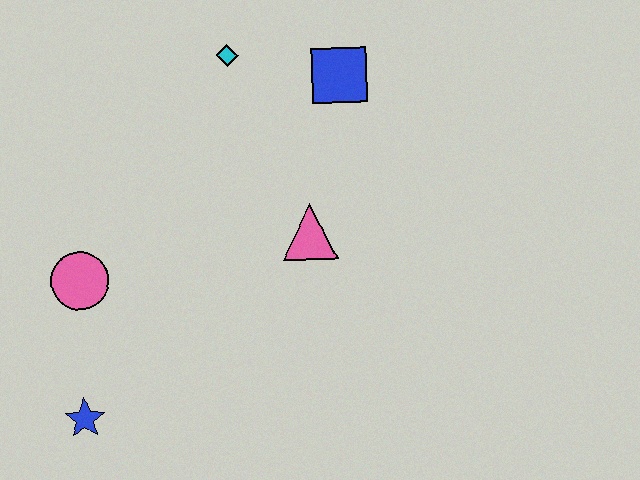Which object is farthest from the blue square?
The blue star is farthest from the blue square.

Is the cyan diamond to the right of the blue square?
No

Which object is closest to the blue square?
The cyan diamond is closest to the blue square.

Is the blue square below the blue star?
No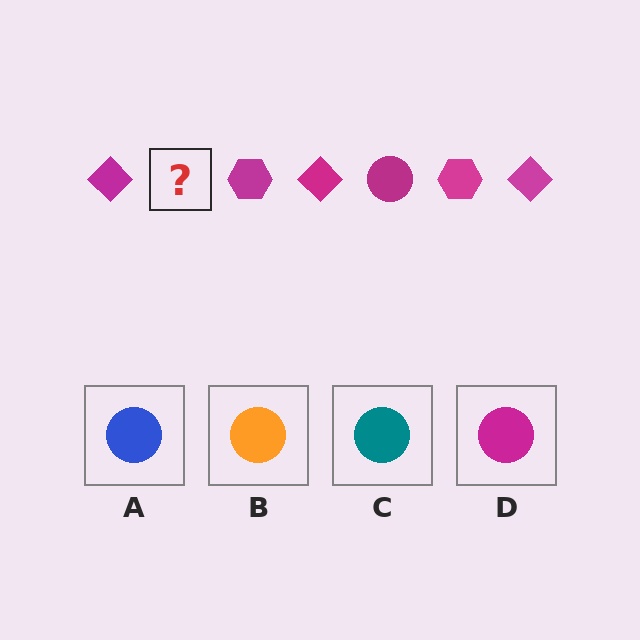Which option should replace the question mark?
Option D.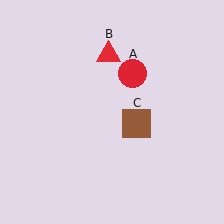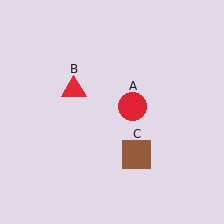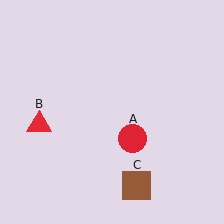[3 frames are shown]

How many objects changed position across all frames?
3 objects changed position: red circle (object A), red triangle (object B), brown square (object C).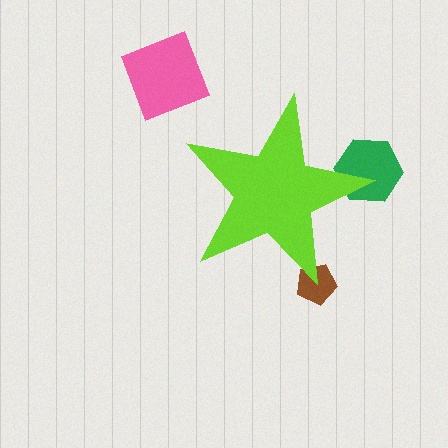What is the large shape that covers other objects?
A lime star.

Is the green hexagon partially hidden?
Yes, the green hexagon is partially hidden behind the lime star.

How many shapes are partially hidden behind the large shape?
2 shapes are partially hidden.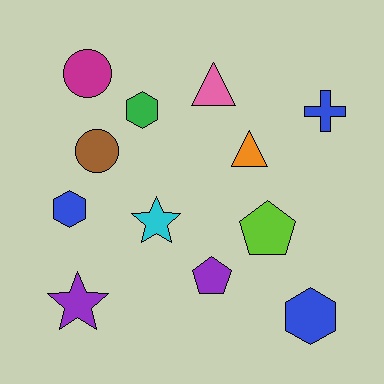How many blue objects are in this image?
There are 3 blue objects.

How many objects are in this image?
There are 12 objects.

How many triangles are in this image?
There are 2 triangles.